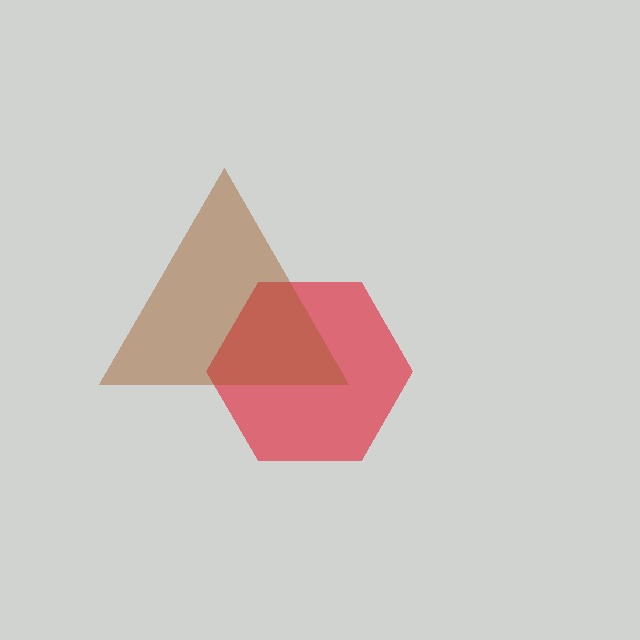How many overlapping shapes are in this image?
There are 2 overlapping shapes in the image.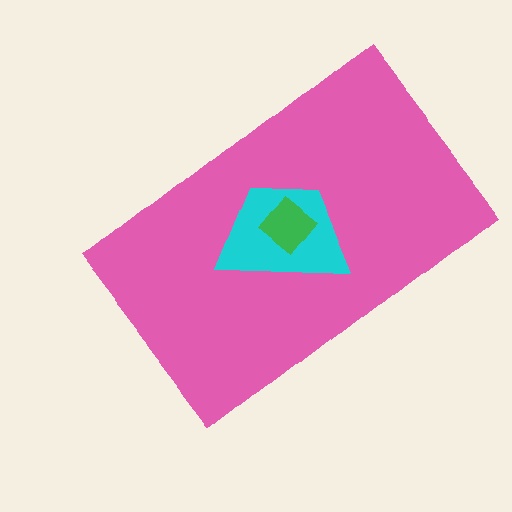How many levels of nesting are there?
3.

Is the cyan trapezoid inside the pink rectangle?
Yes.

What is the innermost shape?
The green diamond.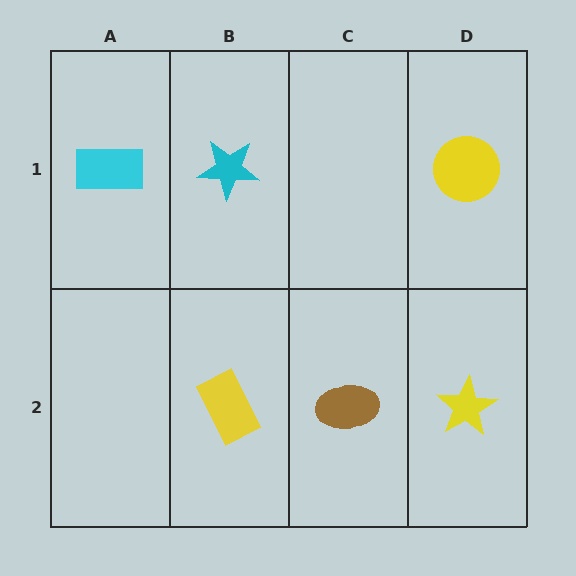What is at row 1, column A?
A cyan rectangle.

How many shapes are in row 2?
3 shapes.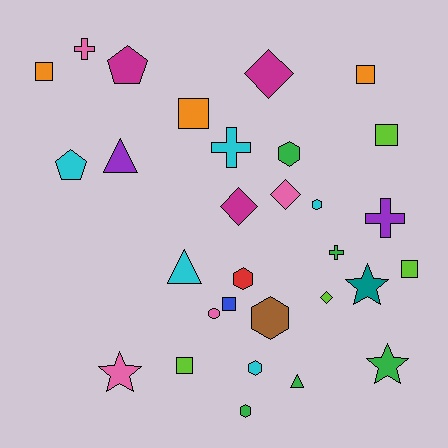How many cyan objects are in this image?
There are 5 cyan objects.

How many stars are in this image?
There are 3 stars.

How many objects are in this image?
There are 30 objects.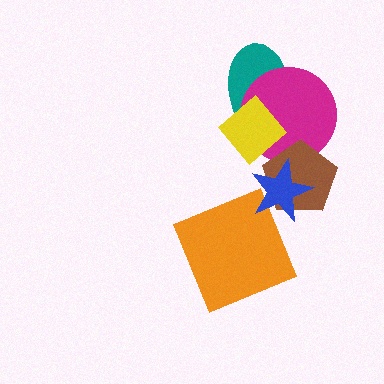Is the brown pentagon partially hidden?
Yes, it is partially covered by another shape.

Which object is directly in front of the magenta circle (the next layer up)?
The yellow diamond is directly in front of the magenta circle.